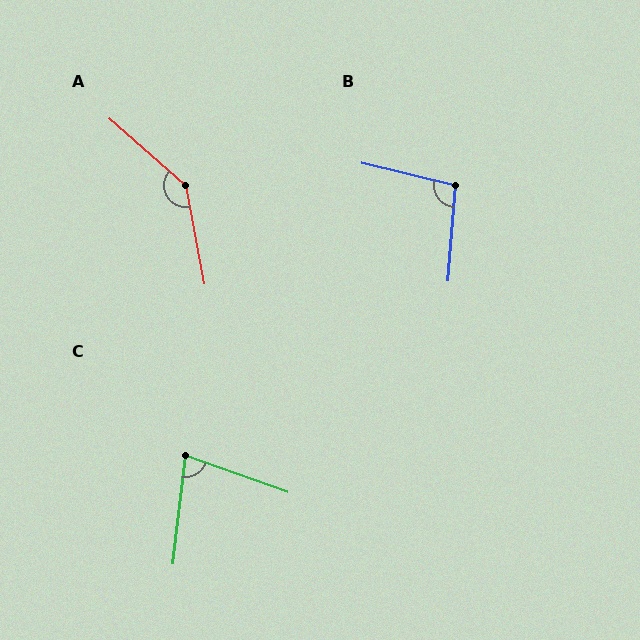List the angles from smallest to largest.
C (77°), B (99°), A (142°).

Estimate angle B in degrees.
Approximately 99 degrees.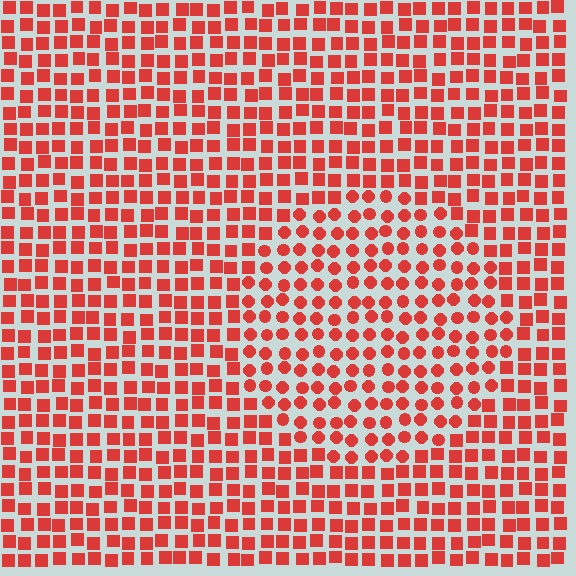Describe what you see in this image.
The image is filled with small red elements arranged in a uniform grid. A circle-shaped region contains circles, while the surrounding area contains squares. The boundary is defined purely by the change in element shape.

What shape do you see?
I see a circle.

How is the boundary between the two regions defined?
The boundary is defined by a change in element shape: circles inside vs. squares outside. All elements share the same color and spacing.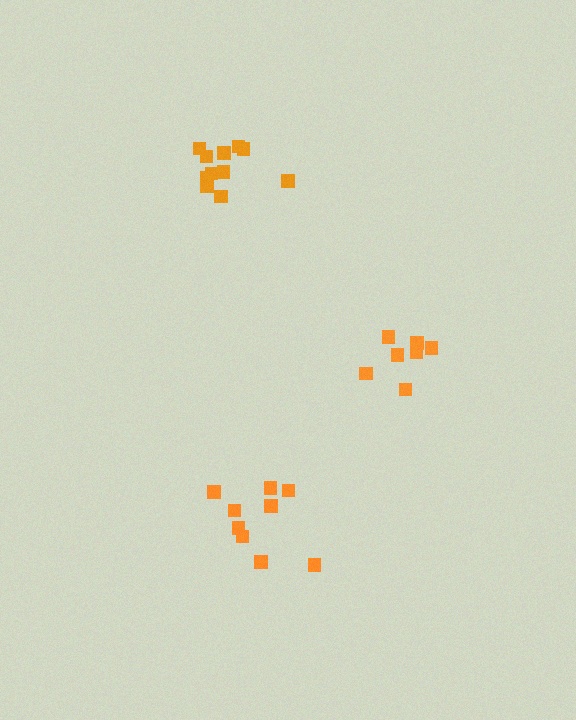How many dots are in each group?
Group 1: 9 dots, Group 2: 11 dots, Group 3: 7 dots (27 total).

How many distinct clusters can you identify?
There are 3 distinct clusters.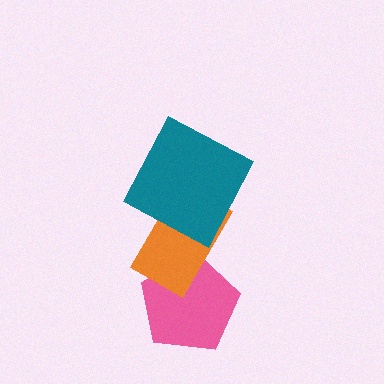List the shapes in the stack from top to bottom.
From top to bottom: the teal square, the orange rectangle, the pink pentagon.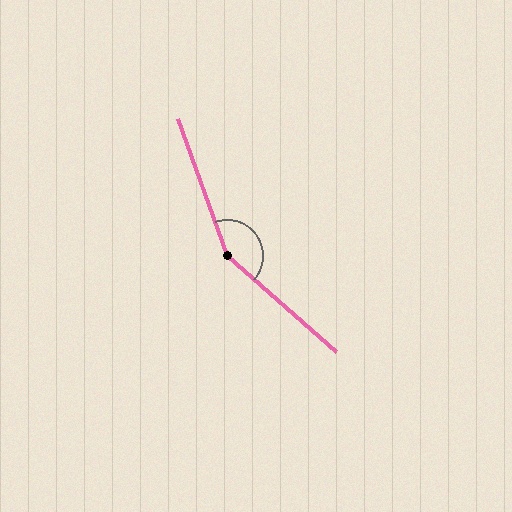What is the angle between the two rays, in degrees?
Approximately 151 degrees.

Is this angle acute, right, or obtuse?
It is obtuse.